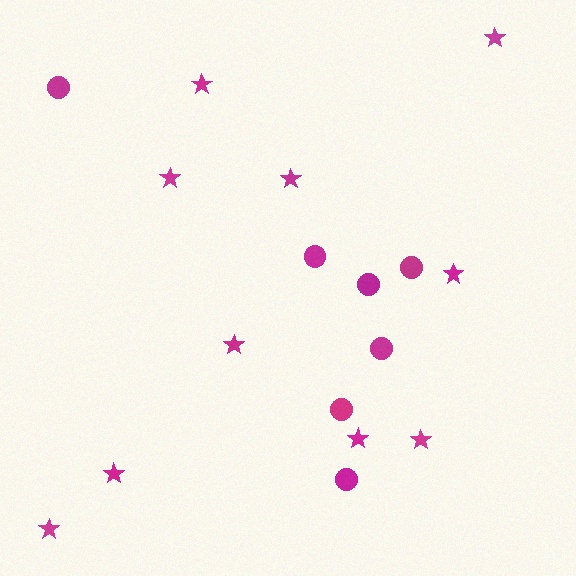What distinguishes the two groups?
There are 2 groups: one group of stars (10) and one group of circles (7).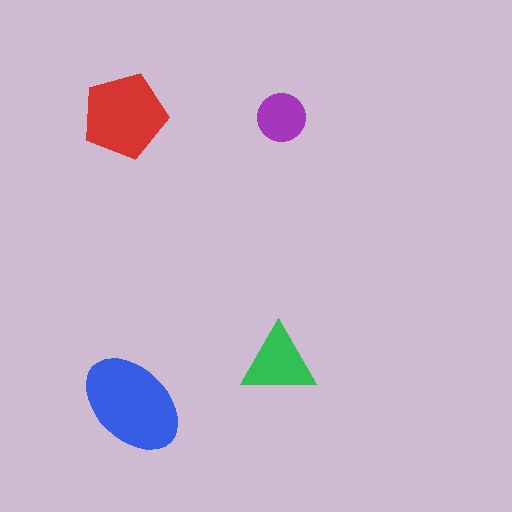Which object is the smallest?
The purple circle.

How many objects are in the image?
There are 4 objects in the image.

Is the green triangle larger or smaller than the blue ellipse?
Smaller.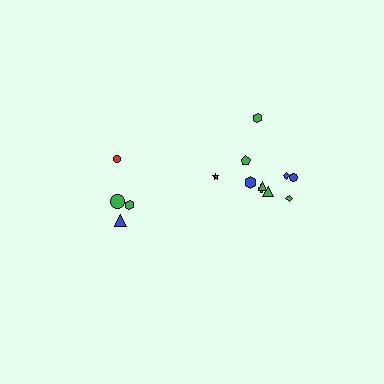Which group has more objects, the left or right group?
The right group.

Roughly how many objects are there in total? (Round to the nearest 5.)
Roughly 15 objects in total.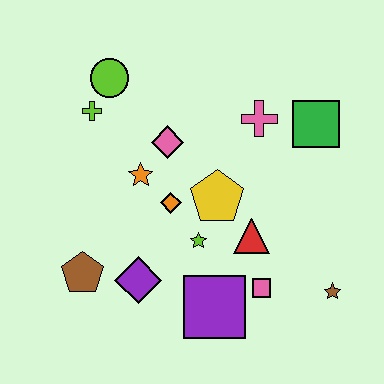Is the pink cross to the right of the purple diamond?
Yes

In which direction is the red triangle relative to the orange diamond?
The red triangle is to the right of the orange diamond.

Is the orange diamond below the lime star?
No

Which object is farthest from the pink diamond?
The brown star is farthest from the pink diamond.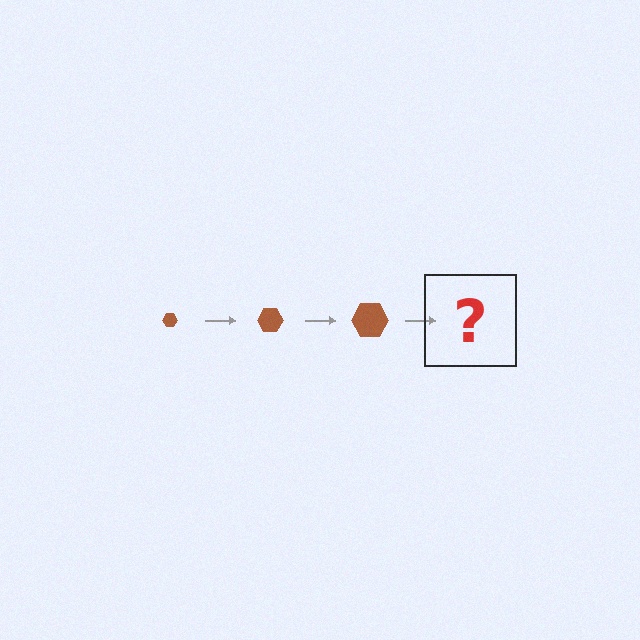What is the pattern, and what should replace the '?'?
The pattern is that the hexagon gets progressively larger each step. The '?' should be a brown hexagon, larger than the previous one.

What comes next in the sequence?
The next element should be a brown hexagon, larger than the previous one.